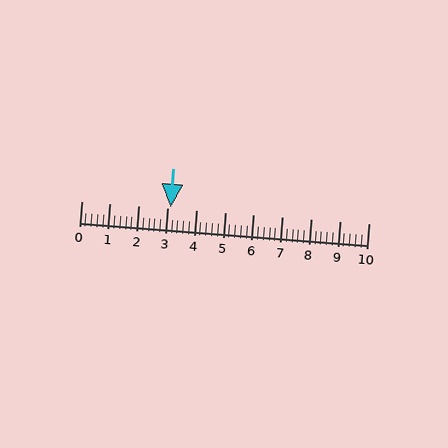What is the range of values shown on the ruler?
The ruler shows values from 0 to 10.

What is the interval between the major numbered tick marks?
The major tick marks are spaced 1 units apart.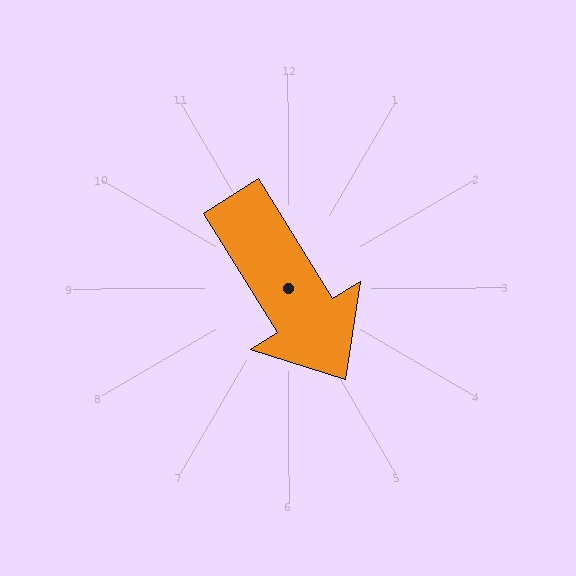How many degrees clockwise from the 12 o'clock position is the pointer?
Approximately 148 degrees.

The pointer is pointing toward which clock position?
Roughly 5 o'clock.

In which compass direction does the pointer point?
Southeast.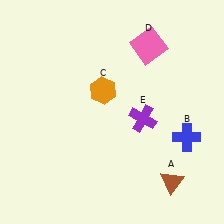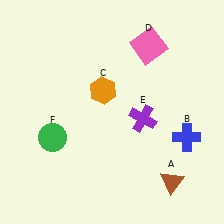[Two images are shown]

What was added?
A green circle (F) was added in Image 2.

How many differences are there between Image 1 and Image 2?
There is 1 difference between the two images.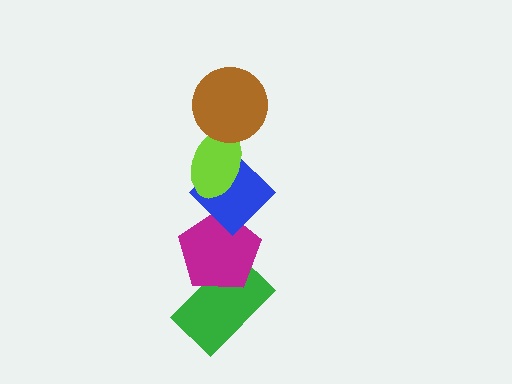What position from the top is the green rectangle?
The green rectangle is 5th from the top.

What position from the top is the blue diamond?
The blue diamond is 3rd from the top.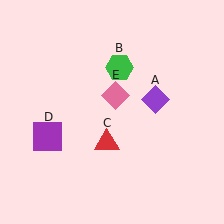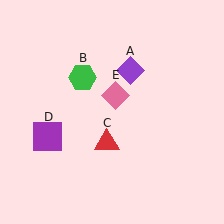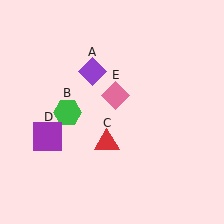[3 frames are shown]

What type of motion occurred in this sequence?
The purple diamond (object A), green hexagon (object B) rotated counterclockwise around the center of the scene.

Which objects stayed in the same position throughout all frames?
Red triangle (object C) and purple square (object D) and pink diamond (object E) remained stationary.